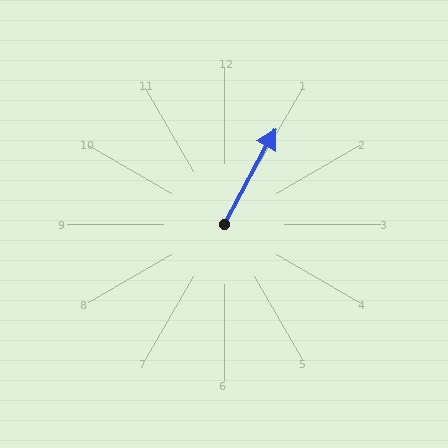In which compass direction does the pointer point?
Northeast.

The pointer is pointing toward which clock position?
Roughly 1 o'clock.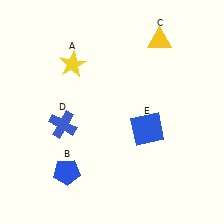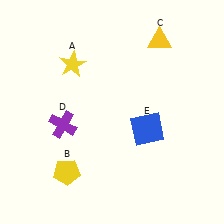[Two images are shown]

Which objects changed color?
B changed from blue to yellow. D changed from blue to purple.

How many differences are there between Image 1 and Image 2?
There are 2 differences between the two images.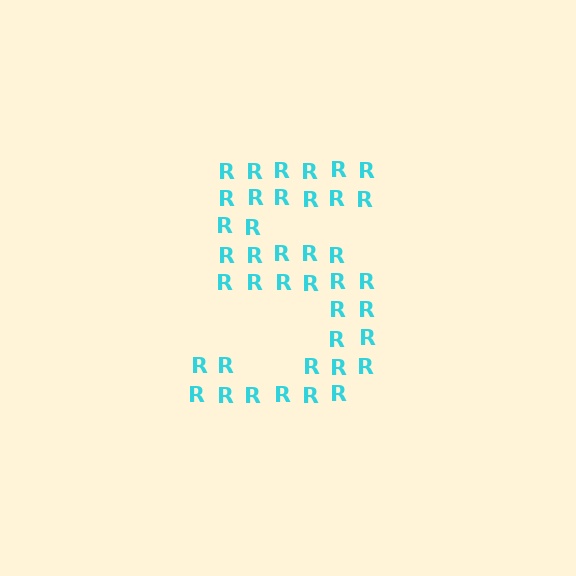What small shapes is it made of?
It is made of small letter R's.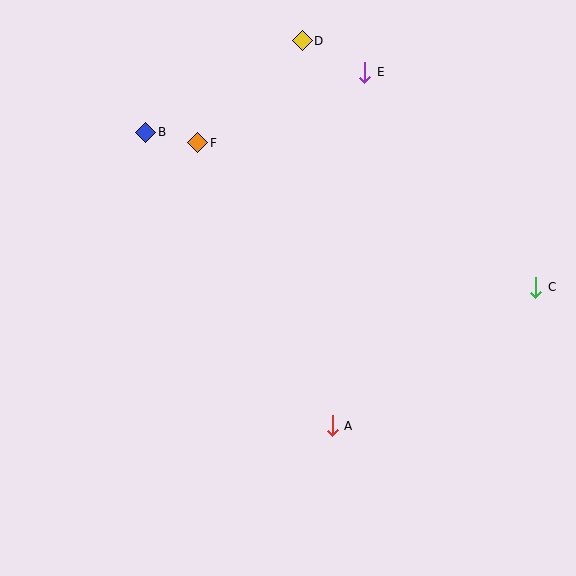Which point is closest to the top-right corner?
Point E is closest to the top-right corner.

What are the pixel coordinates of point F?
Point F is at (198, 143).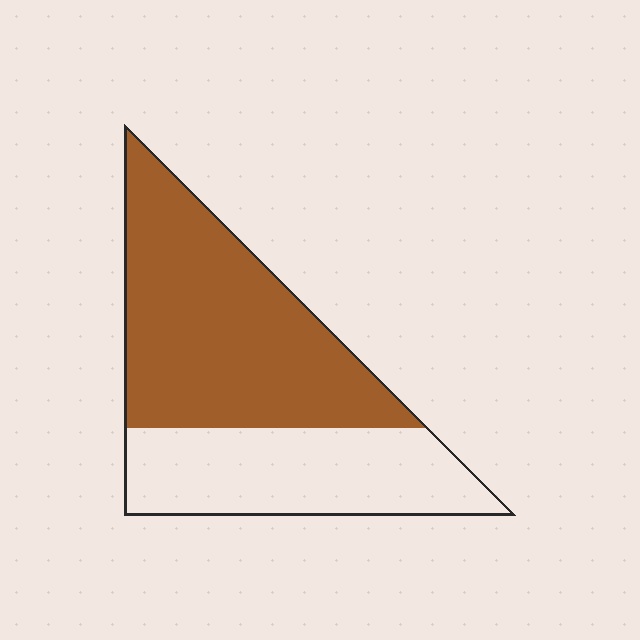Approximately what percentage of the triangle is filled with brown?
Approximately 60%.